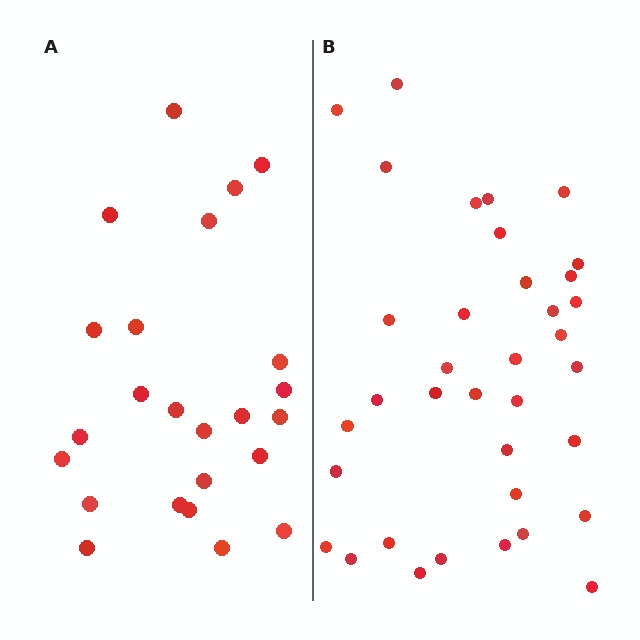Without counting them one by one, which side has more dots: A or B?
Region B (the right region) has more dots.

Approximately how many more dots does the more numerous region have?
Region B has roughly 12 or so more dots than region A.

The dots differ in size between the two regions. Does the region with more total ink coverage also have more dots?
No. Region A has more total ink coverage because its dots are larger, but region B actually contains more individual dots. Total area can be misleading — the number of items is what matters here.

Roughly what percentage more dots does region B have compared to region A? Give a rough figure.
About 50% more.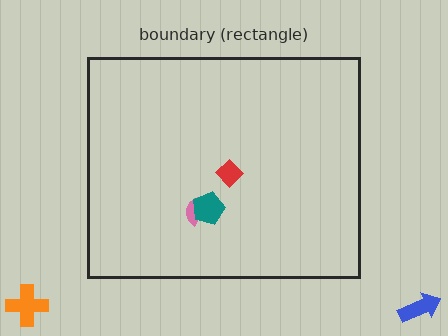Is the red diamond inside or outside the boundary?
Inside.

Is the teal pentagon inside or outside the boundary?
Inside.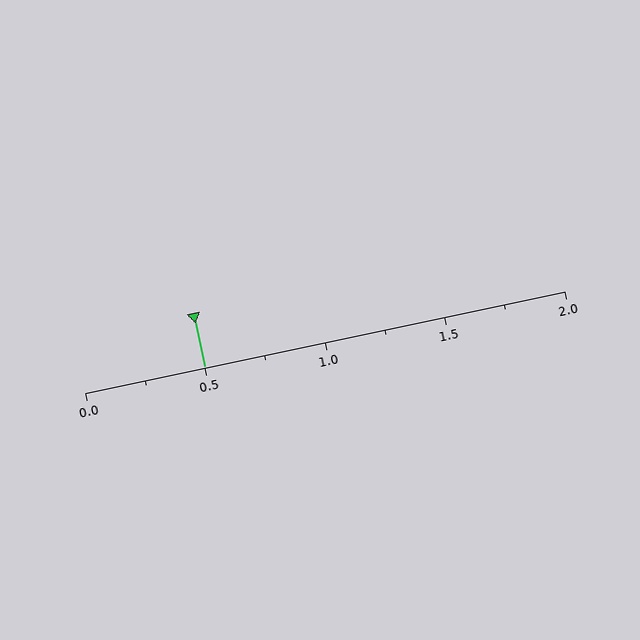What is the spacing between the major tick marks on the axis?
The major ticks are spaced 0.5 apart.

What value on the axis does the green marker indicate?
The marker indicates approximately 0.5.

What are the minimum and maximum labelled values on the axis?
The axis runs from 0.0 to 2.0.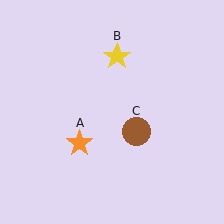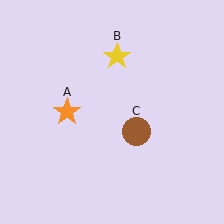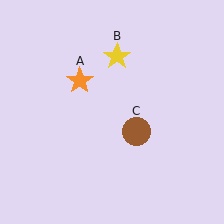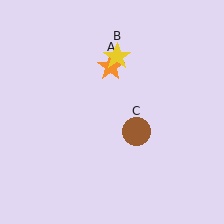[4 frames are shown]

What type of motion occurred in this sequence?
The orange star (object A) rotated clockwise around the center of the scene.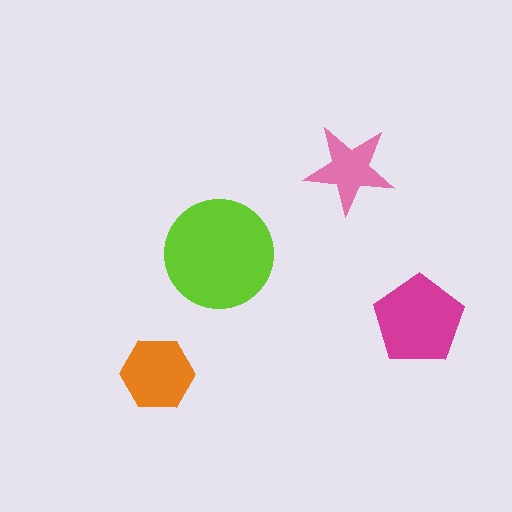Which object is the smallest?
The pink star.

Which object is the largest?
The lime circle.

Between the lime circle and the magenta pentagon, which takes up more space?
The lime circle.